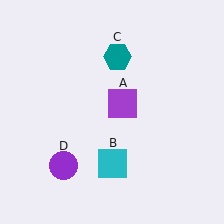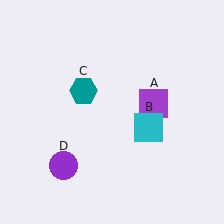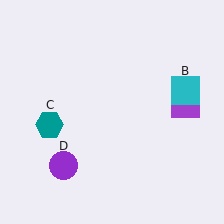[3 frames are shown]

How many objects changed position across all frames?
3 objects changed position: purple square (object A), cyan square (object B), teal hexagon (object C).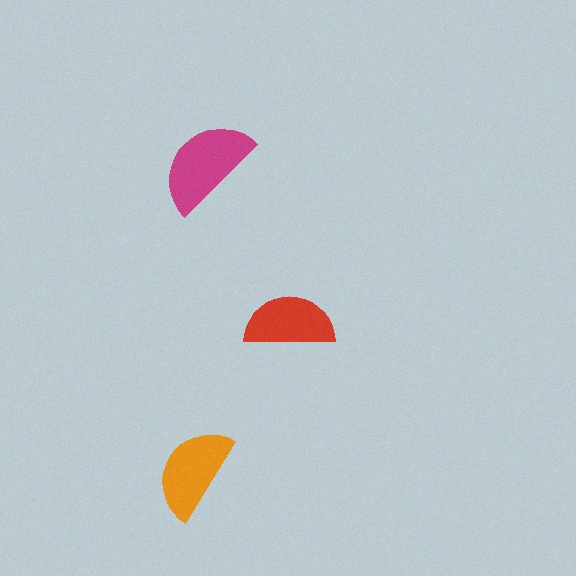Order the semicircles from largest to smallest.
the magenta one, the orange one, the red one.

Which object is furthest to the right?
The red semicircle is rightmost.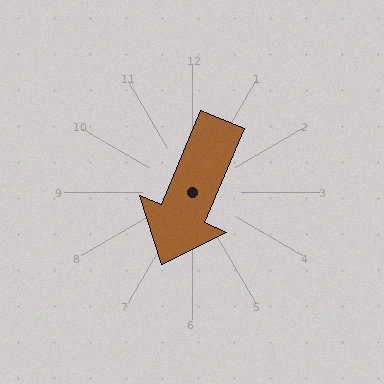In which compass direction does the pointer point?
Southwest.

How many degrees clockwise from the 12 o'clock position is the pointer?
Approximately 203 degrees.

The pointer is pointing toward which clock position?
Roughly 7 o'clock.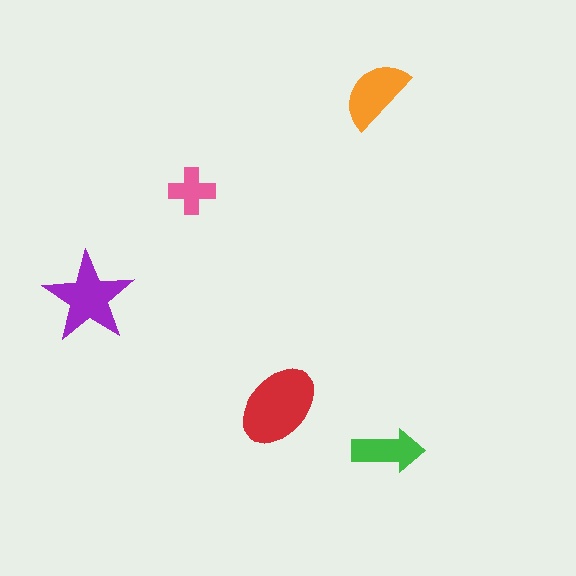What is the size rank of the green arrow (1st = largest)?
4th.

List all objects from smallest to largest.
The pink cross, the green arrow, the orange semicircle, the purple star, the red ellipse.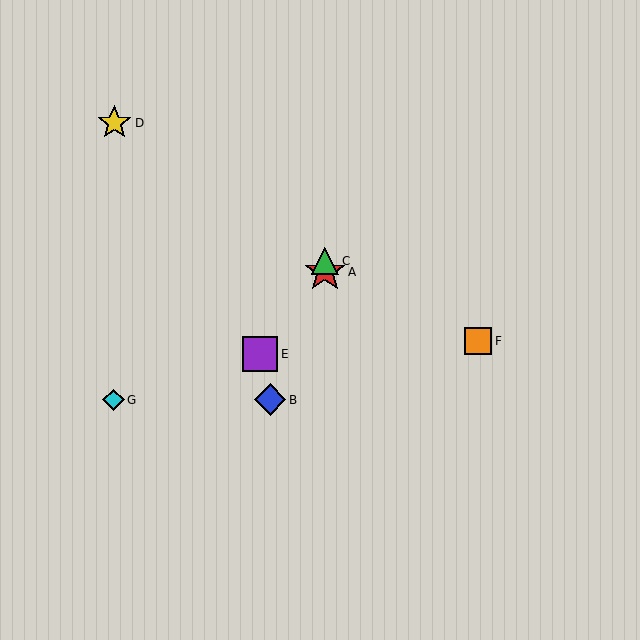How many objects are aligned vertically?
2 objects (A, C) are aligned vertically.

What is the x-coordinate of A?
Object A is at x≈325.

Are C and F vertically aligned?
No, C is at x≈325 and F is at x≈478.